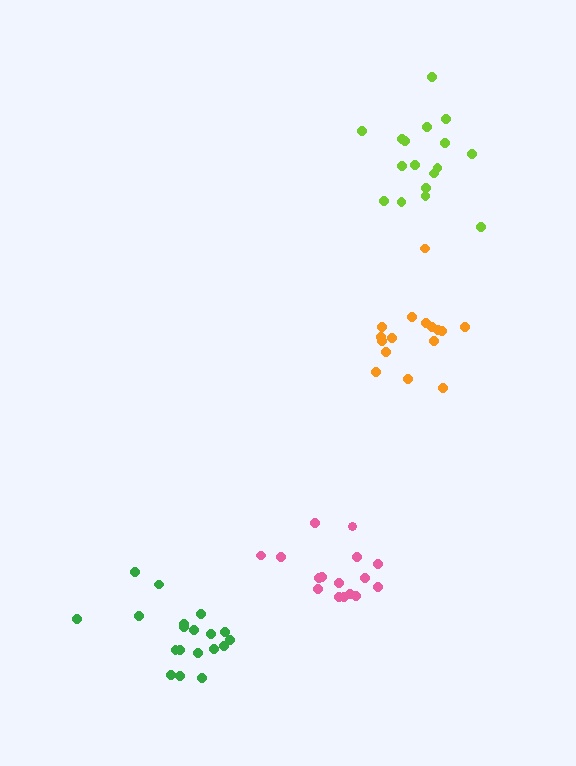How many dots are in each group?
Group 1: 17 dots, Group 2: 16 dots, Group 3: 16 dots, Group 4: 19 dots (68 total).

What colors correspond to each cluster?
The clusters are colored: lime, pink, orange, green.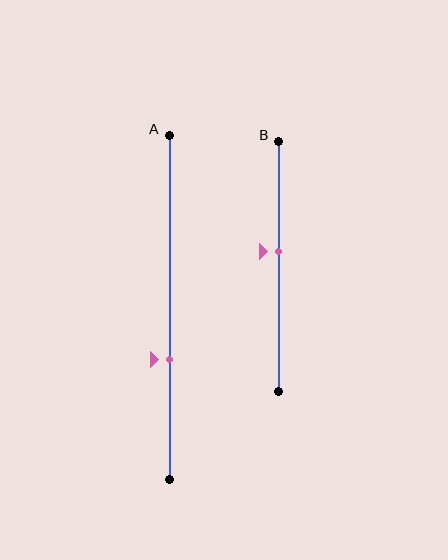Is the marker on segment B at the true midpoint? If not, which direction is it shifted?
No, the marker on segment B is shifted upward by about 6% of the segment length.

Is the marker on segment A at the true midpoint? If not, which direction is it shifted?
No, the marker on segment A is shifted downward by about 15% of the segment length.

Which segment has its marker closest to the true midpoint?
Segment B has its marker closest to the true midpoint.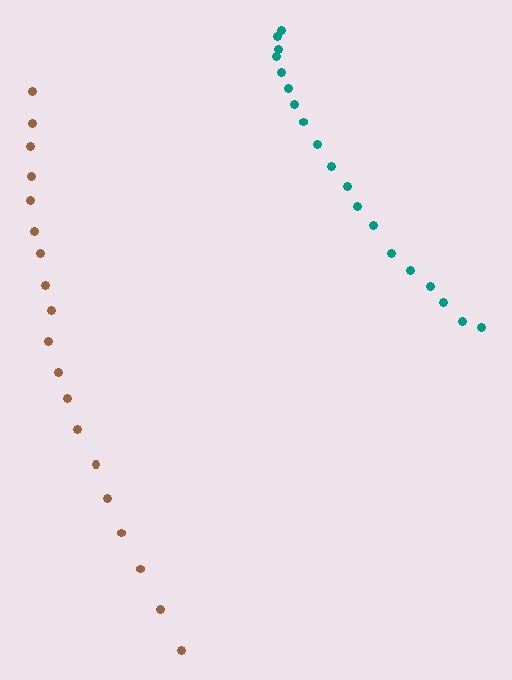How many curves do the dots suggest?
There are 2 distinct paths.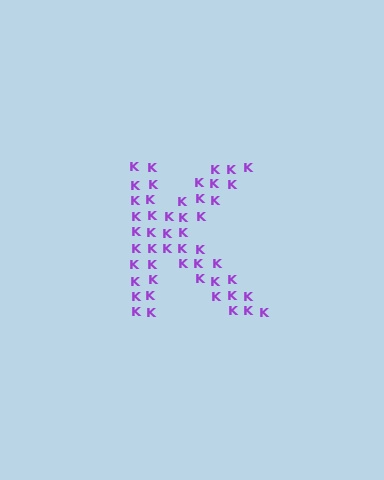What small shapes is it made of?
It is made of small letter K's.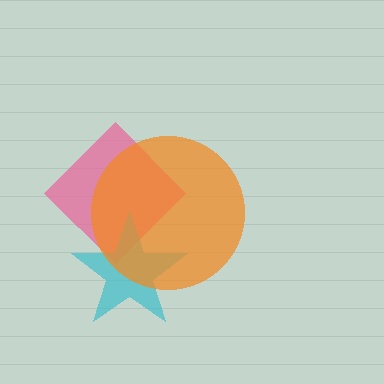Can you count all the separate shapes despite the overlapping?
Yes, there are 3 separate shapes.